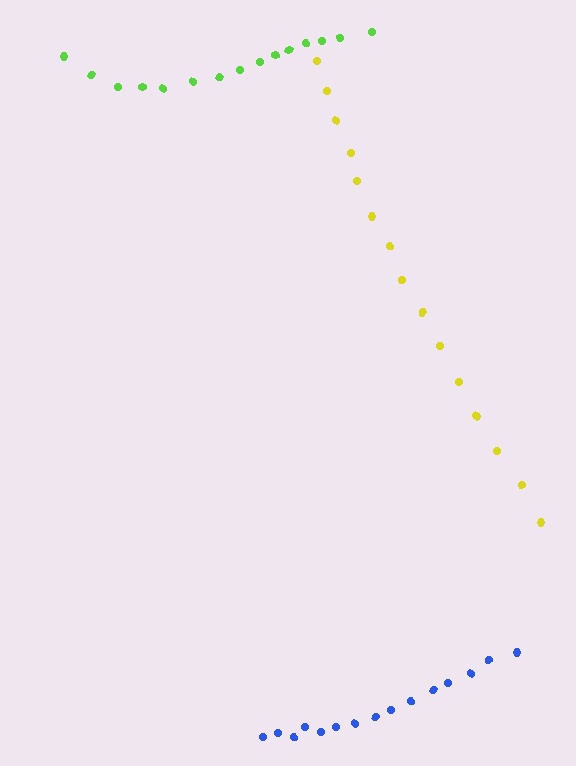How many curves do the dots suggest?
There are 3 distinct paths.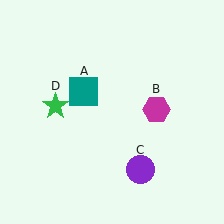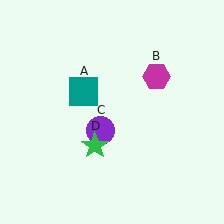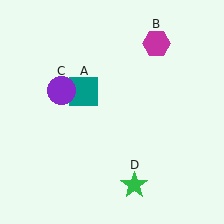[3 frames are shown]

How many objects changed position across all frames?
3 objects changed position: magenta hexagon (object B), purple circle (object C), green star (object D).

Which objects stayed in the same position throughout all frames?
Teal square (object A) remained stationary.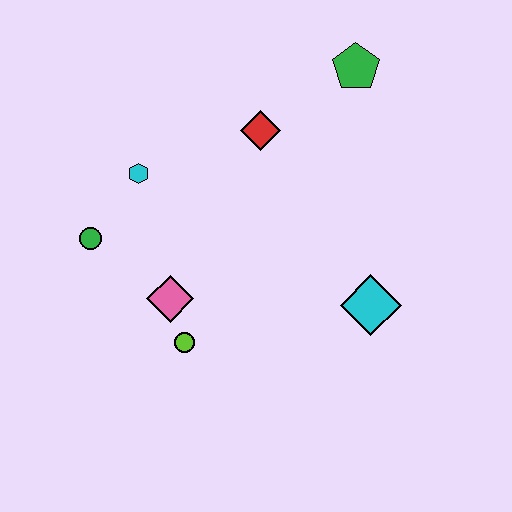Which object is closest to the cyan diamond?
The lime circle is closest to the cyan diamond.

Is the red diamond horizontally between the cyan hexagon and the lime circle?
No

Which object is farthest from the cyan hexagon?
The cyan diamond is farthest from the cyan hexagon.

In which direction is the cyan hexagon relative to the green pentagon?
The cyan hexagon is to the left of the green pentagon.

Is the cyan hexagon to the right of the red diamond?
No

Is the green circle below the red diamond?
Yes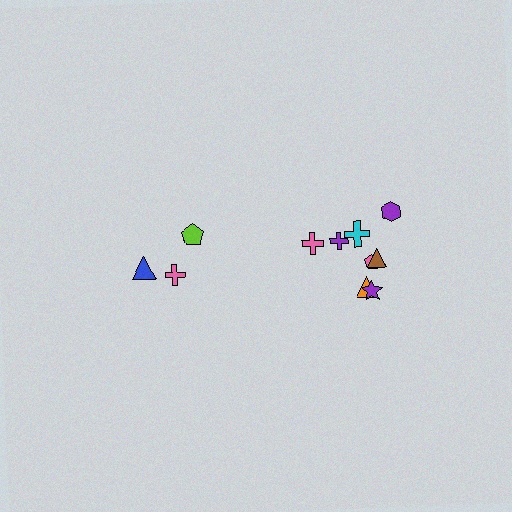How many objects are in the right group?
There are 8 objects.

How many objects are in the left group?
There are 3 objects.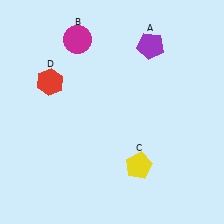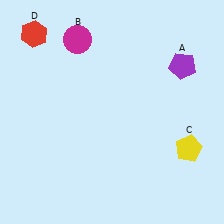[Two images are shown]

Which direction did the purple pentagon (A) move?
The purple pentagon (A) moved right.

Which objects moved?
The objects that moved are: the purple pentagon (A), the yellow pentagon (C), the red hexagon (D).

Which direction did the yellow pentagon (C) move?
The yellow pentagon (C) moved right.